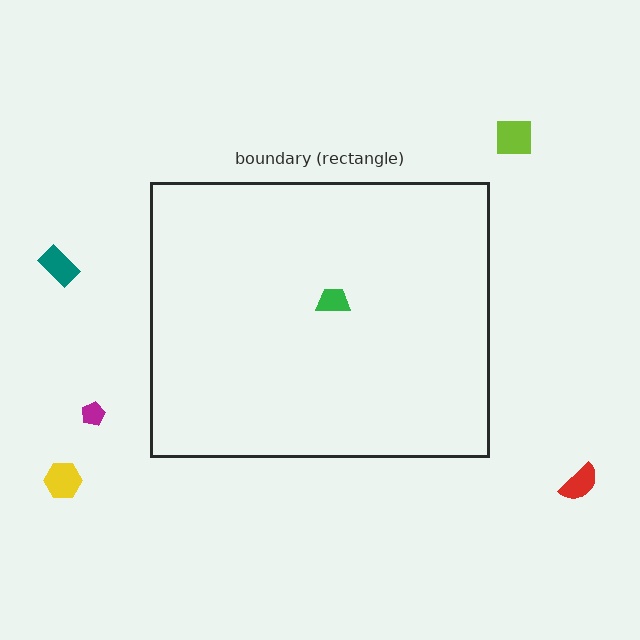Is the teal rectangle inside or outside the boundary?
Outside.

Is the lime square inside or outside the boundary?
Outside.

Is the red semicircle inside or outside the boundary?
Outside.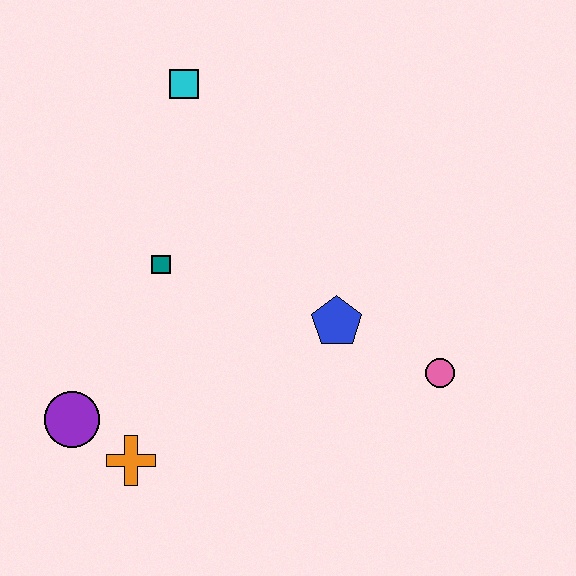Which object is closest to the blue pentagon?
The pink circle is closest to the blue pentagon.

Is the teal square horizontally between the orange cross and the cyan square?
Yes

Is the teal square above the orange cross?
Yes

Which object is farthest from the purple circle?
The pink circle is farthest from the purple circle.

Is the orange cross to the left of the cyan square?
Yes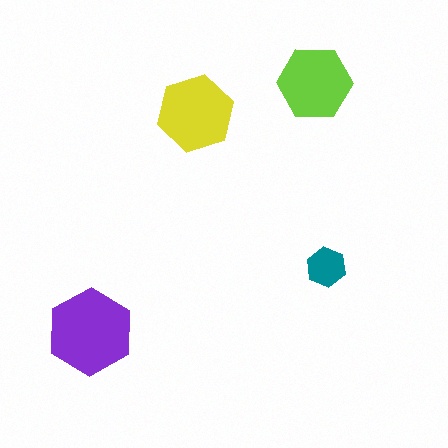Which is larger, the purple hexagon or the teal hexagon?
The purple one.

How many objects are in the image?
There are 4 objects in the image.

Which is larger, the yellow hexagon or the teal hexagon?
The yellow one.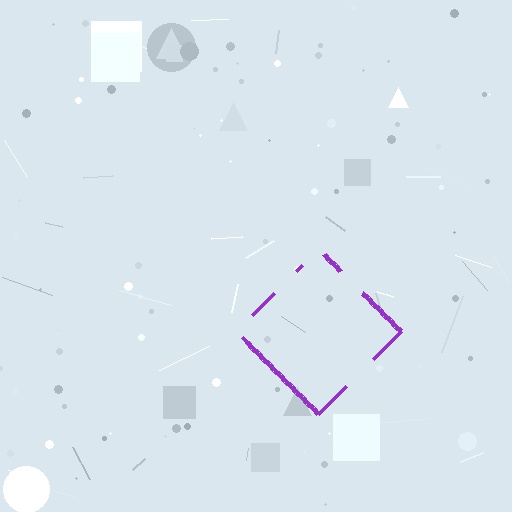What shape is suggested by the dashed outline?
The dashed outline suggests a diamond.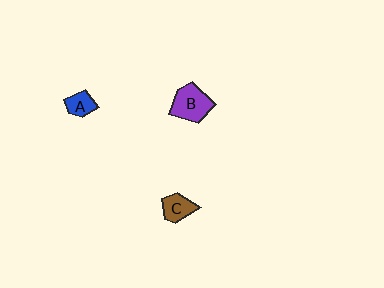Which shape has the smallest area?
Shape A (blue).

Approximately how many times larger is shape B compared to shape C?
Approximately 1.6 times.